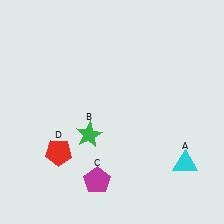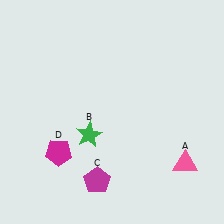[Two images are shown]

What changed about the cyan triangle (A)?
In Image 1, A is cyan. In Image 2, it changed to pink.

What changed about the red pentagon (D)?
In Image 1, D is red. In Image 2, it changed to magenta.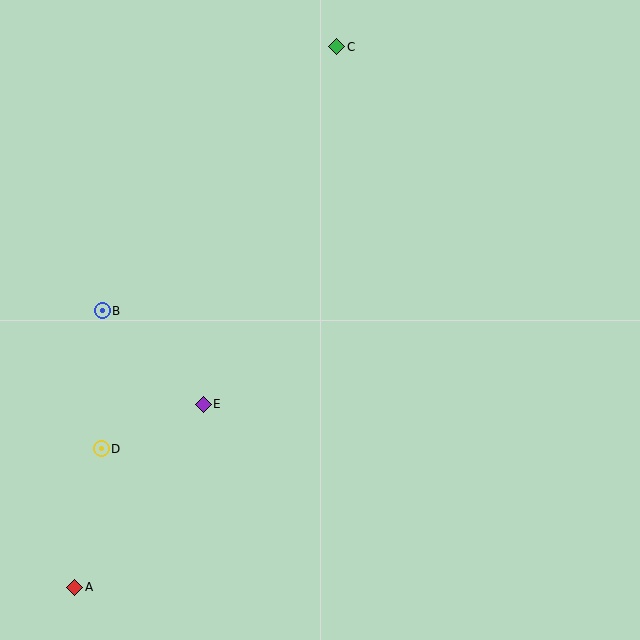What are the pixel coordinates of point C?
Point C is at (337, 47).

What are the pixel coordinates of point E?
Point E is at (203, 404).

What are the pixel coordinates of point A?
Point A is at (75, 587).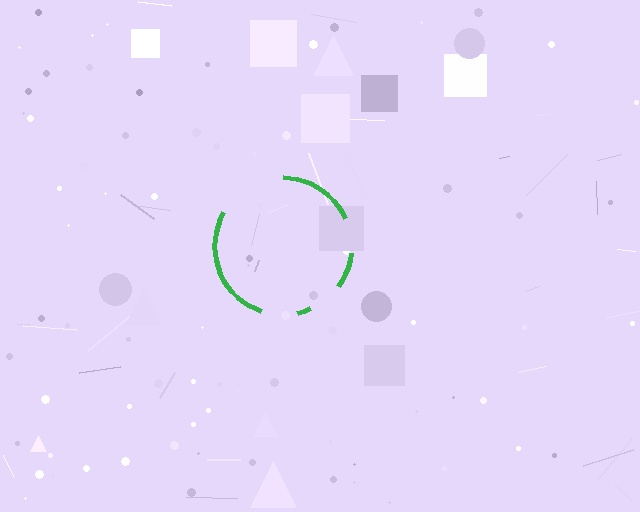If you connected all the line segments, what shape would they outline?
They would outline a circle.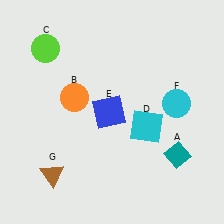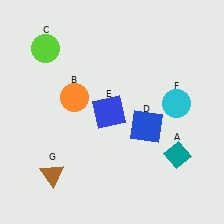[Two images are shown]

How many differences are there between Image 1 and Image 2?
There is 1 difference between the two images.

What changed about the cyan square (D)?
In Image 1, D is cyan. In Image 2, it changed to blue.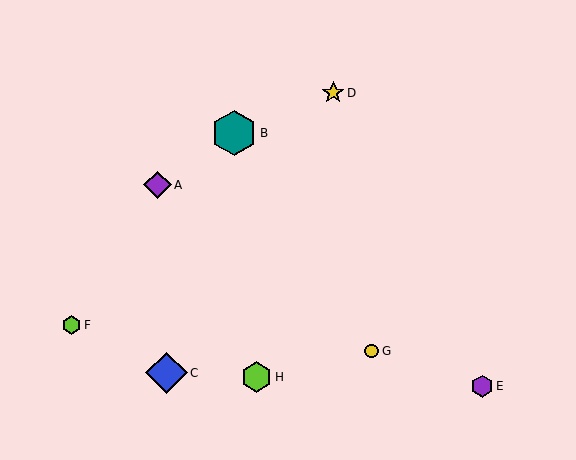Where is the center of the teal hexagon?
The center of the teal hexagon is at (234, 133).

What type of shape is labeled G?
Shape G is a yellow circle.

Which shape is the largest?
The teal hexagon (labeled B) is the largest.